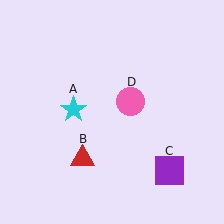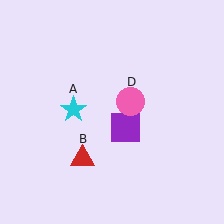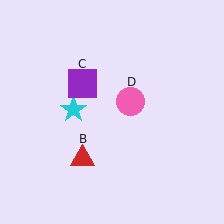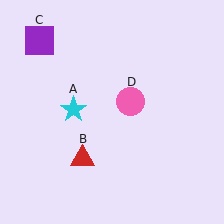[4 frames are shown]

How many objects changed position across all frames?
1 object changed position: purple square (object C).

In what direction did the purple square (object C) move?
The purple square (object C) moved up and to the left.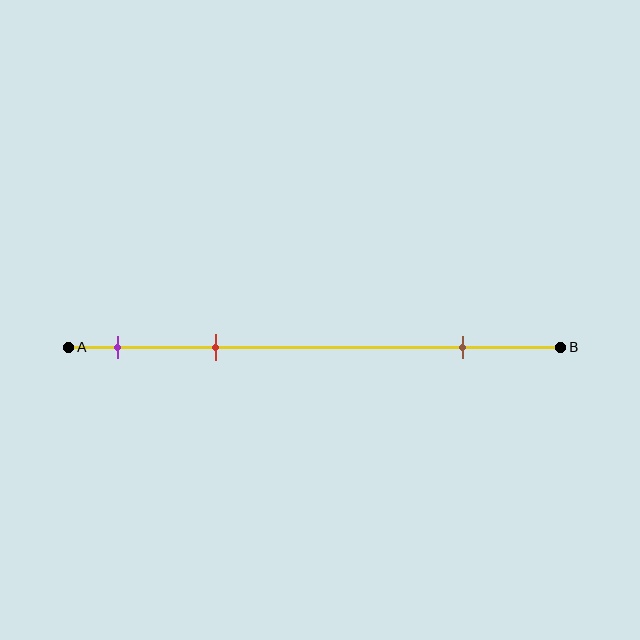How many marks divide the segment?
There are 3 marks dividing the segment.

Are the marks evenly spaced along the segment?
No, the marks are not evenly spaced.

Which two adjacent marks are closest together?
The purple and red marks are the closest adjacent pair.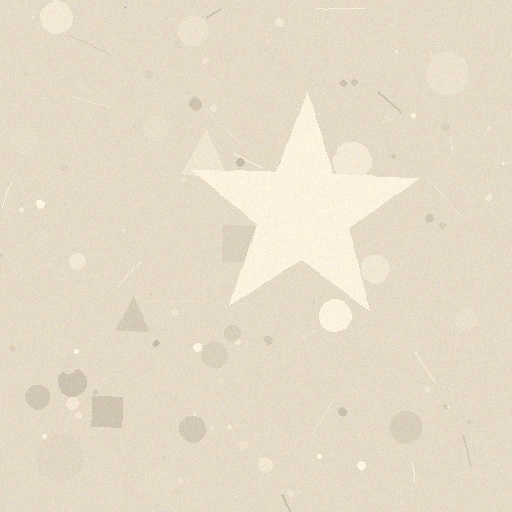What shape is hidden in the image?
A star is hidden in the image.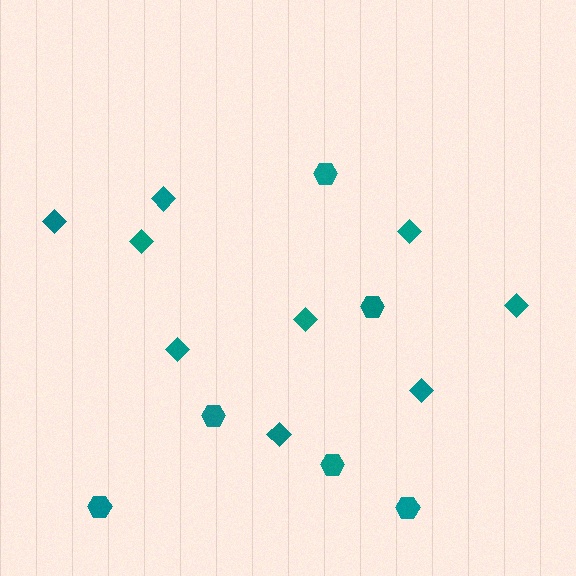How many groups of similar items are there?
There are 2 groups: one group of hexagons (6) and one group of diamonds (9).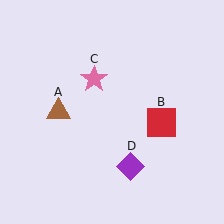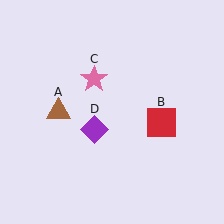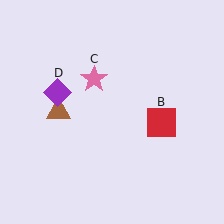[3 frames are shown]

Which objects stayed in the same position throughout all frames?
Brown triangle (object A) and red square (object B) and pink star (object C) remained stationary.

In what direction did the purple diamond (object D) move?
The purple diamond (object D) moved up and to the left.